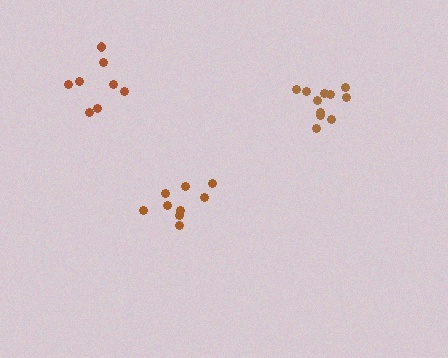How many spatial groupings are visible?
There are 3 spatial groupings.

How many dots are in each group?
Group 1: 8 dots, Group 2: 11 dots, Group 3: 9 dots (28 total).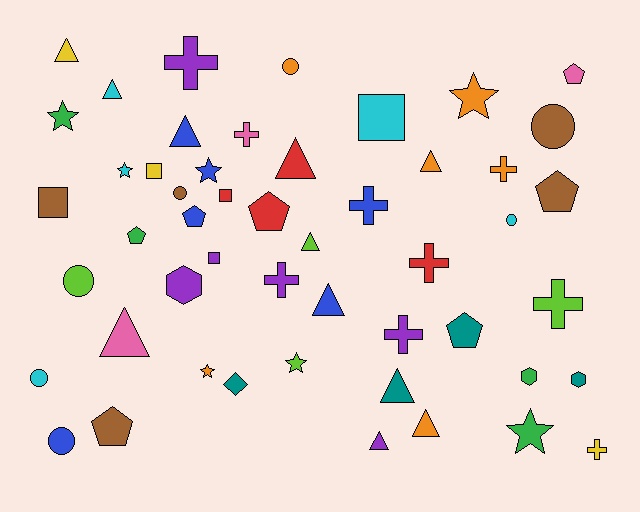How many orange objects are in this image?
There are 6 orange objects.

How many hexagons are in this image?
There are 3 hexagons.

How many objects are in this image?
There are 50 objects.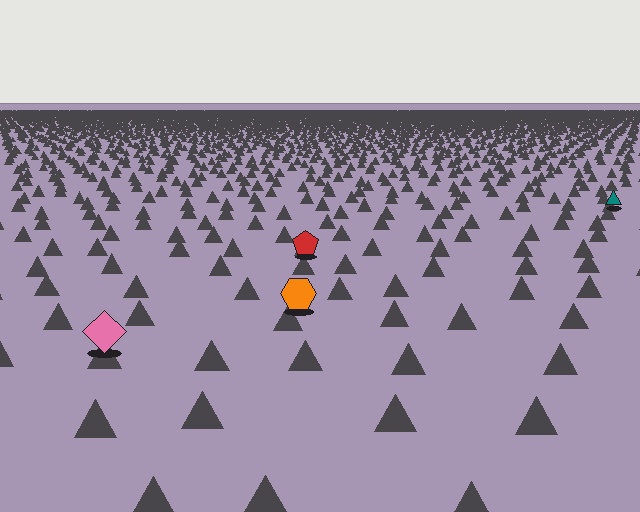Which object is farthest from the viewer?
The teal triangle is farthest from the viewer. It appears smaller and the ground texture around it is denser.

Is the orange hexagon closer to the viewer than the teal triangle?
Yes. The orange hexagon is closer — you can tell from the texture gradient: the ground texture is coarser near it.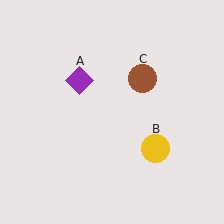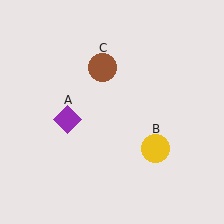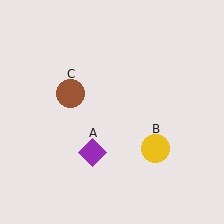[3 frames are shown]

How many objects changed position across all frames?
2 objects changed position: purple diamond (object A), brown circle (object C).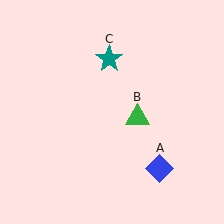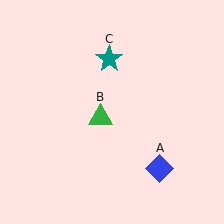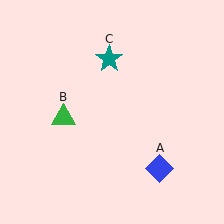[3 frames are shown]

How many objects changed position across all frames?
1 object changed position: green triangle (object B).